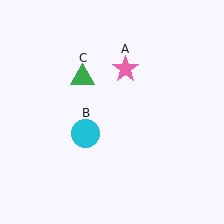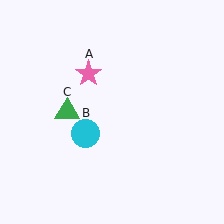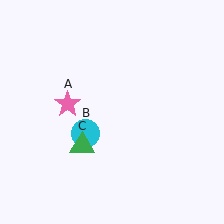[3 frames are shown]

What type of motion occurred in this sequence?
The pink star (object A), green triangle (object C) rotated counterclockwise around the center of the scene.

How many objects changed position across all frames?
2 objects changed position: pink star (object A), green triangle (object C).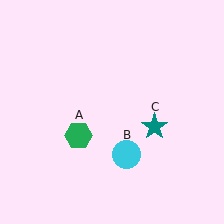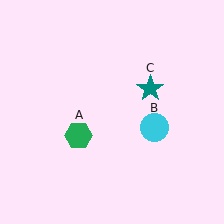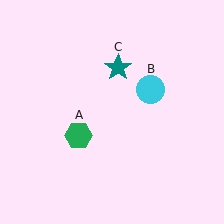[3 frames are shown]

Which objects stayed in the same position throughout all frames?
Green hexagon (object A) remained stationary.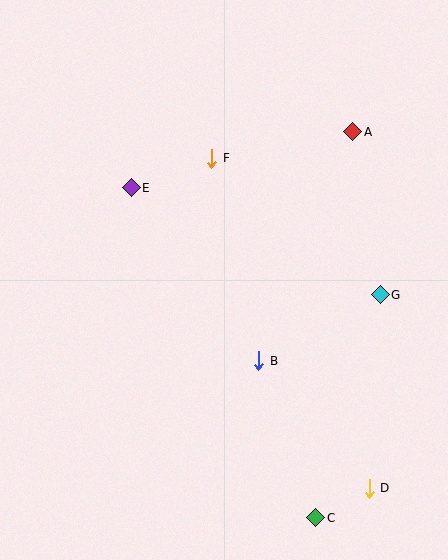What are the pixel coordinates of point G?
Point G is at (380, 295).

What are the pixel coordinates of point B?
Point B is at (259, 361).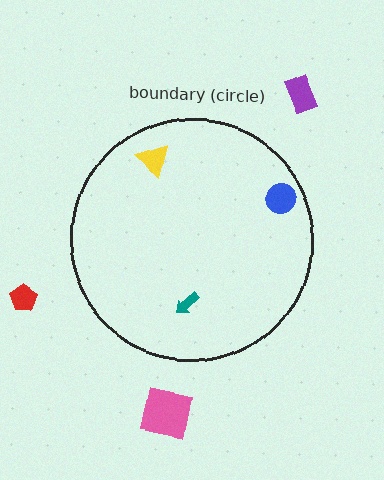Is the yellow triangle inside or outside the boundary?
Inside.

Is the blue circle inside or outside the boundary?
Inside.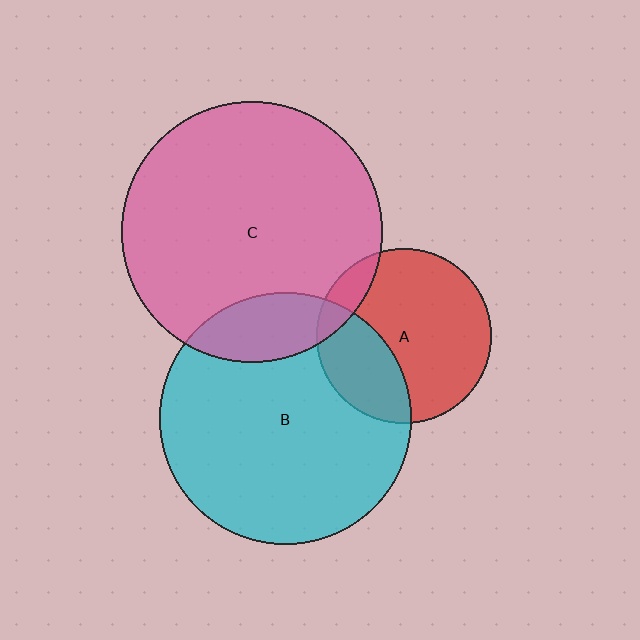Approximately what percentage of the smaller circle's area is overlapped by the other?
Approximately 30%.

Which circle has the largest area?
Circle C (pink).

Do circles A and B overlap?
Yes.